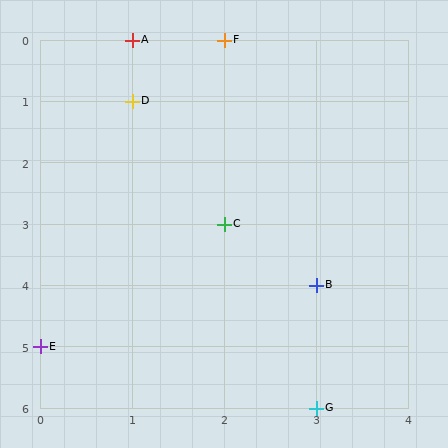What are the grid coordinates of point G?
Point G is at grid coordinates (3, 6).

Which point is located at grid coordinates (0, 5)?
Point E is at (0, 5).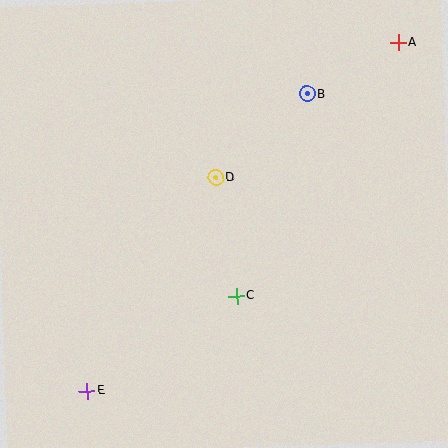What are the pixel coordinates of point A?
Point A is at (398, 42).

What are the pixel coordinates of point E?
Point E is at (87, 391).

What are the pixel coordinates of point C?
Point C is at (236, 296).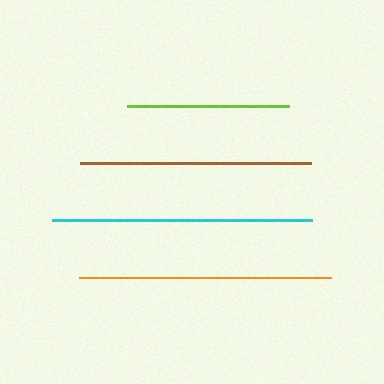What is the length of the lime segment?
The lime segment is approximately 162 pixels long.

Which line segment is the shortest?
The lime line is the shortest at approximately 162 pixels.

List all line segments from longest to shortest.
From longest to shortest: cyan, orange, brown, lime.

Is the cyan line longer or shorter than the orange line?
The cyan line is longer than the orange line.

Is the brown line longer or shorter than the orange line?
The orange line is longer than the brown line.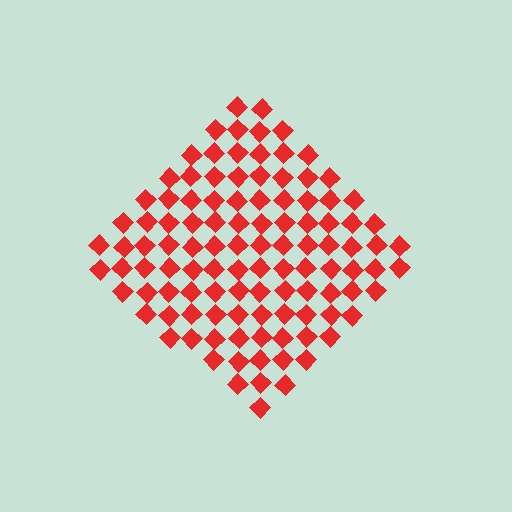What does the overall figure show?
The overall figure shows a diamond.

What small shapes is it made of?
It is made of small diamonds.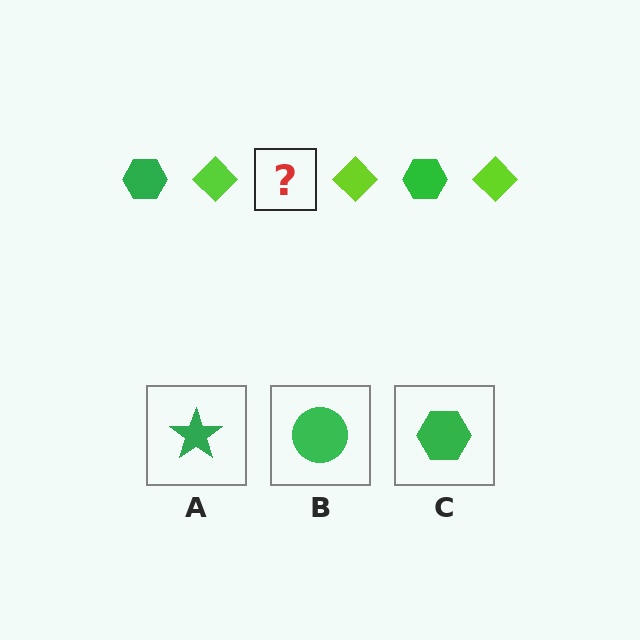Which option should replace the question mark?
Option C.